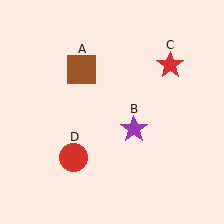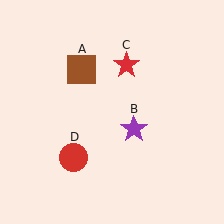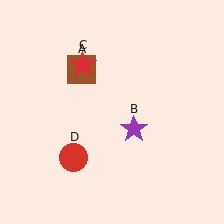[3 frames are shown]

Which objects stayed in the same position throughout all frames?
Brown square (object A) and purple star (object B) and red circle (object D) remained stationary.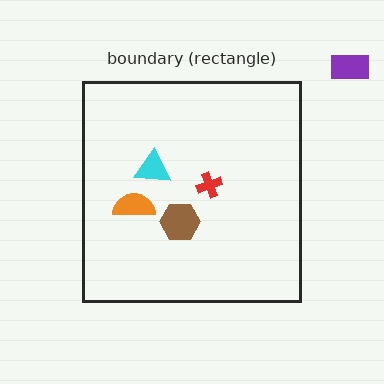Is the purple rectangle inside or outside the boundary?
Outside.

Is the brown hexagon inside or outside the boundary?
Inside.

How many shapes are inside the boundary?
4 inside, 1 outside.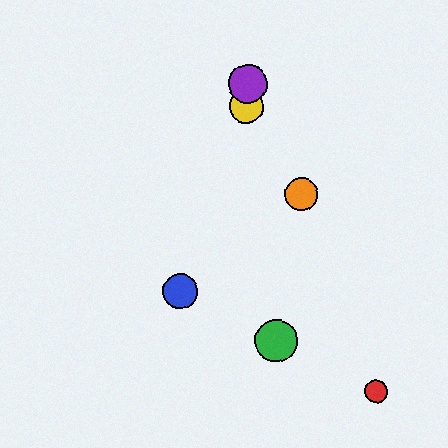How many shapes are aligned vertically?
2 shapes (the yellow circle, the purple circle) are aligned vertically.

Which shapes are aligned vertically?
The yellow circle, the purple circle are aligned vertically.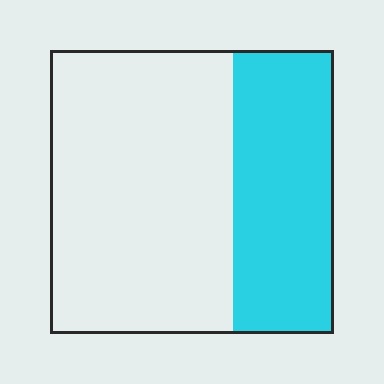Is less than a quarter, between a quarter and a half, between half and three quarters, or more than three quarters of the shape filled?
Between a quarter and a half.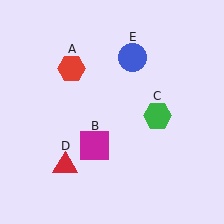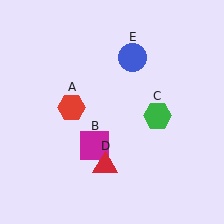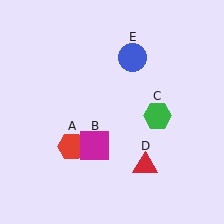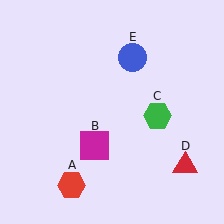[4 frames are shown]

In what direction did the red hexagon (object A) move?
The red hexagon (object A) moved down.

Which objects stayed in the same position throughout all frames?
Magenta square (object B) and green hexagon (object C) and blue circle (object E) remained stationary.